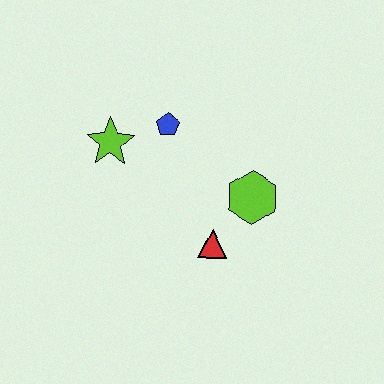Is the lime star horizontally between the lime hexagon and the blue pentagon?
No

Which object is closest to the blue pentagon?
The lime star is closest to the blue pentagon.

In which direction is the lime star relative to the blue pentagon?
The lime star is to the left of the blue pentagon.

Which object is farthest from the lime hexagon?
The lime star is farthest from the lime hexagon.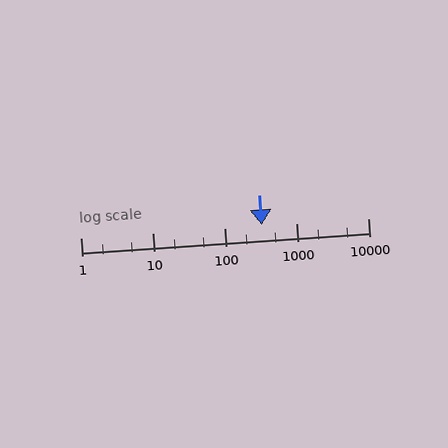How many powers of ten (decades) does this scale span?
The scale spans 4 decades, from 1 to 10000.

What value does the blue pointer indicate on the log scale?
The pointer indicates approximately 330.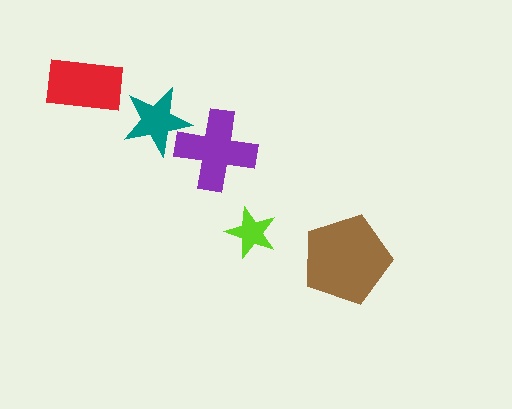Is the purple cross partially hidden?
No, no other shape covers it.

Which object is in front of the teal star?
The purple cross is in front of the teal star.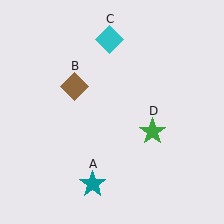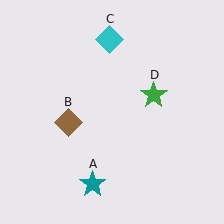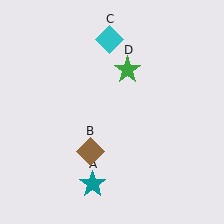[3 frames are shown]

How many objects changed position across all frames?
2 objects changed position: brown diamond (object B), green star (object D).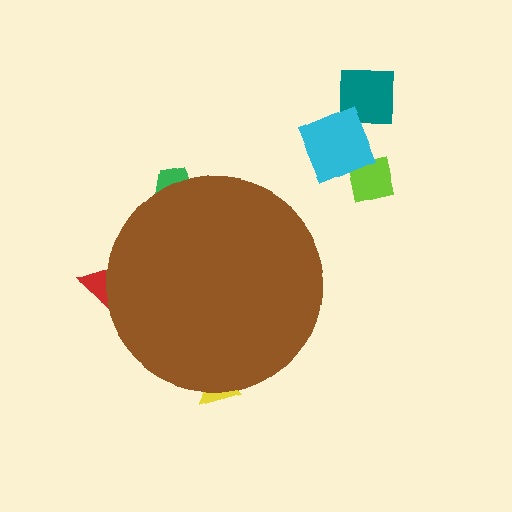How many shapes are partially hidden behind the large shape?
3 shapes are partially hidden.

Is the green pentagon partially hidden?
Yes, the green pentagon is partially hidden behind the brown circle.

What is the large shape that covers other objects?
A brown circle.